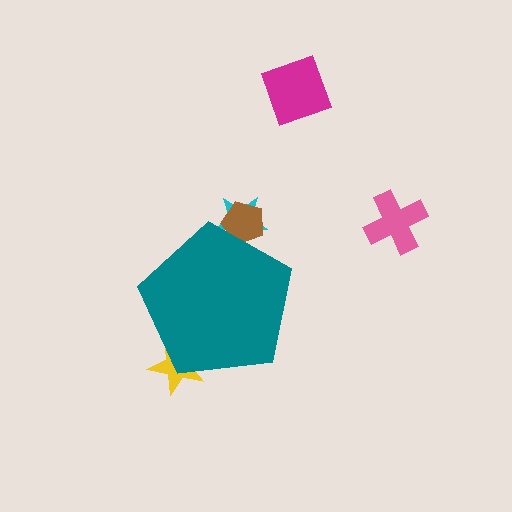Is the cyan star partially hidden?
Yes, the cyan star is partially hidden behind the teal pentagon.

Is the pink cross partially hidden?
No, the pink cross is fully visible.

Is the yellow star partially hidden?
Yes, the yellow star is partially hidden behind the teal pentagon.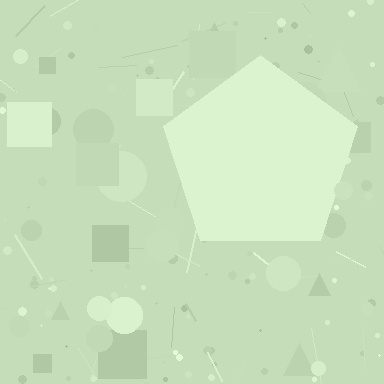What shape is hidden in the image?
A pentagon is hidden in the image.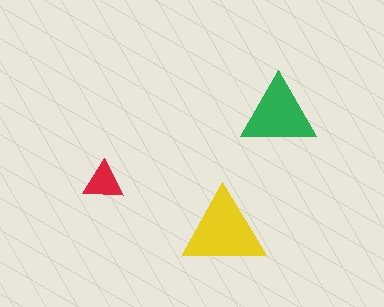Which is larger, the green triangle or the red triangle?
The green one.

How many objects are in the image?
There are 3 objects in the image.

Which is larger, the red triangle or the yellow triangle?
The yellow one.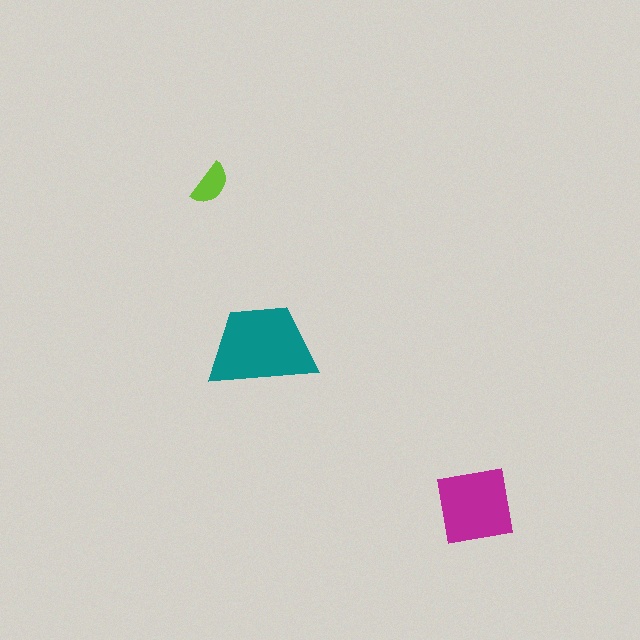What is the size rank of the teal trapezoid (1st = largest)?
1st.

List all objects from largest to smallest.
The teal trapezoid, the magenta square, the lime semicircle.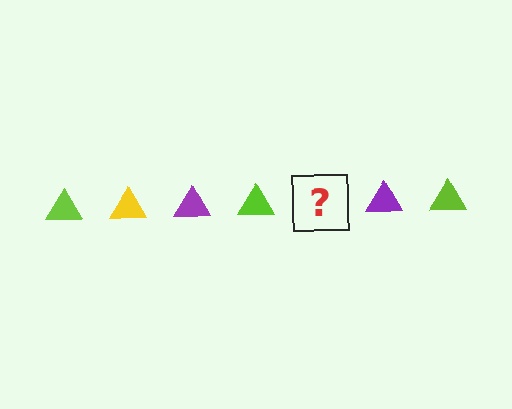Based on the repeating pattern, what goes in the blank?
The blank should be a yellow triangle.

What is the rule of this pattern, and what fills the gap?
The rule is that the pattern cycles through lime, yellow, purple triangles. The gap should be filled with a yellow triangle.